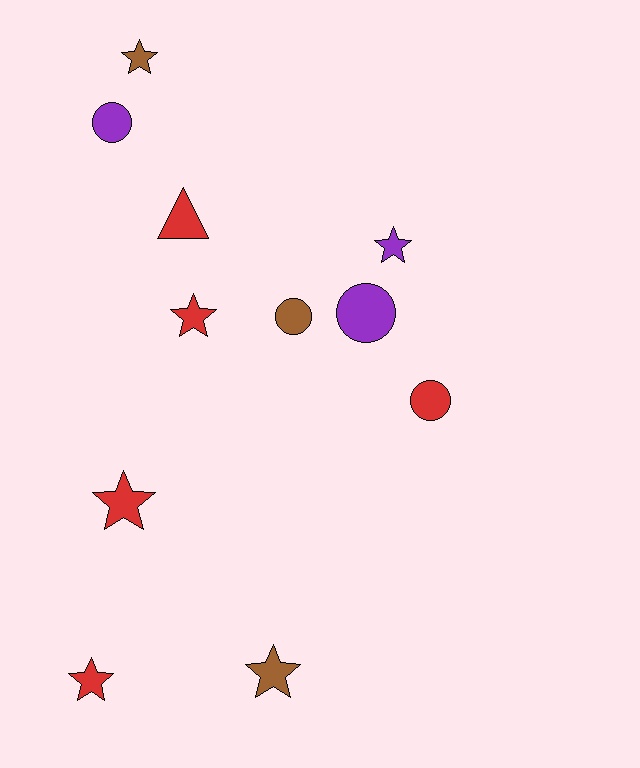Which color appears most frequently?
Red, with 5 objects.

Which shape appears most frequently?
Star, with 6 objects.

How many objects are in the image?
There are 11 objects.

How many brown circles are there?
There is 1 brown circle.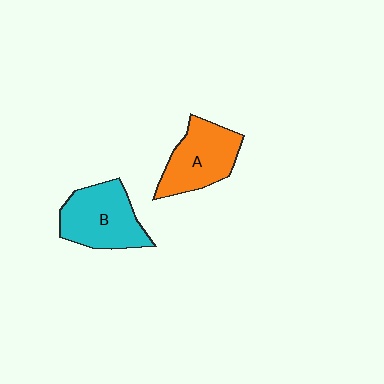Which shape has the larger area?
Shape B (cyan).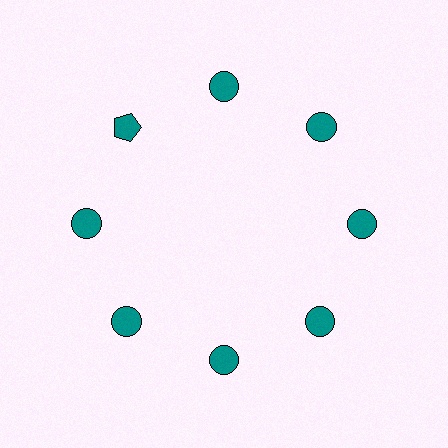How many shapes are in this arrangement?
There are 8 shapes arranged in a ring pattern.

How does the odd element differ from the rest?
It has a different shape: pentagon instead of circle.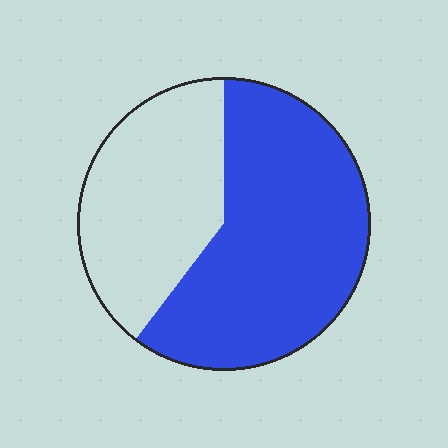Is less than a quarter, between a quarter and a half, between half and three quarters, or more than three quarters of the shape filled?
Between half and three quarters.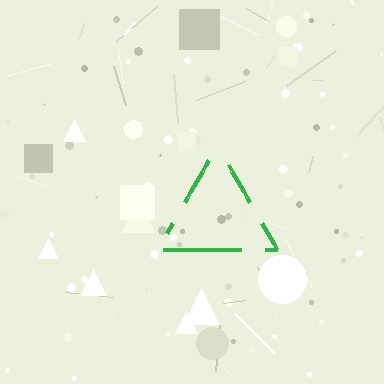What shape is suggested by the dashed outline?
The dashed outline suggests a triangle.